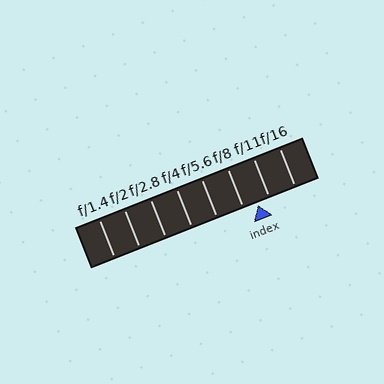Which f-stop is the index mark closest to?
The index mark is closest to f/11.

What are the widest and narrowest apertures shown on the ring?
The widest aperture shown is f/1.4 and the narrowest is f/16.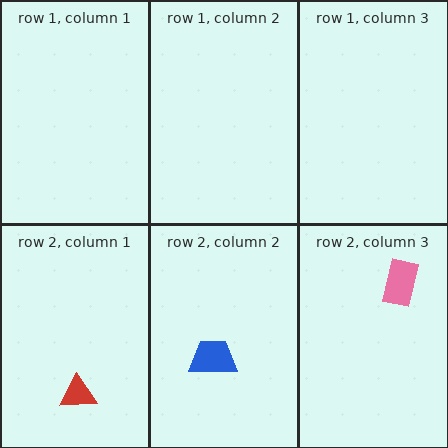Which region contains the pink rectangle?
The row 2, column 3 region.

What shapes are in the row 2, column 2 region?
The blue trapezoid.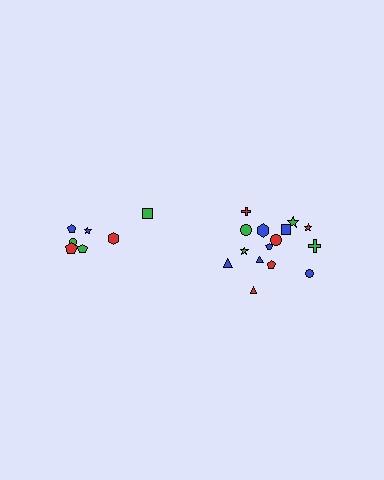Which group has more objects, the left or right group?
The right group.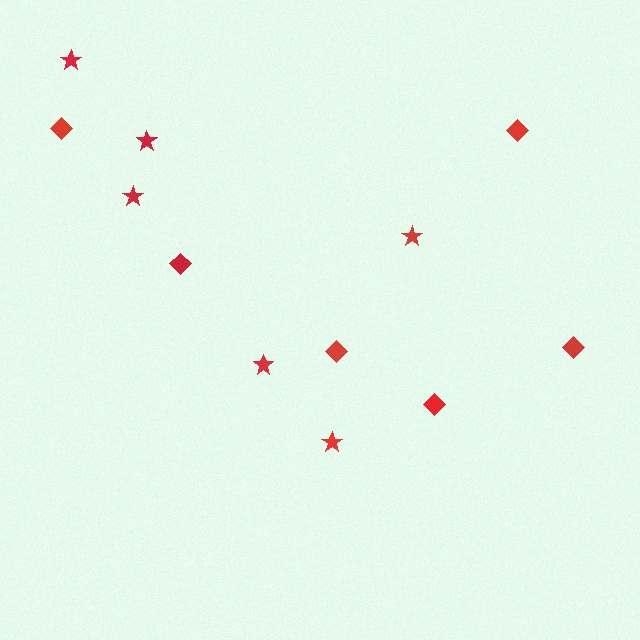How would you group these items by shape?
There are 2 groups: one group of diamonds (6) and one group of stars (6).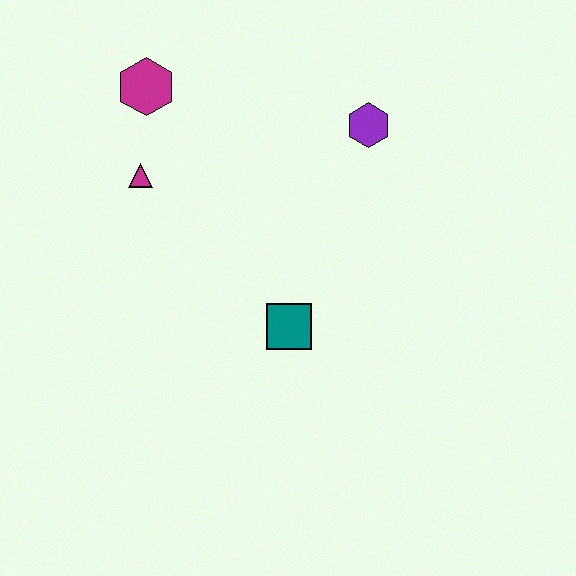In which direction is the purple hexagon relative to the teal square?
The purple hexagon is above the teal square.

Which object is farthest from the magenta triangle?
The purple hexagon is farthest from the magenta triangle.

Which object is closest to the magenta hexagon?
The magenta triangle is closest to the magenta hexagon.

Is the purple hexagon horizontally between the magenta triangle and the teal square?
No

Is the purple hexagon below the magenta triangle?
No